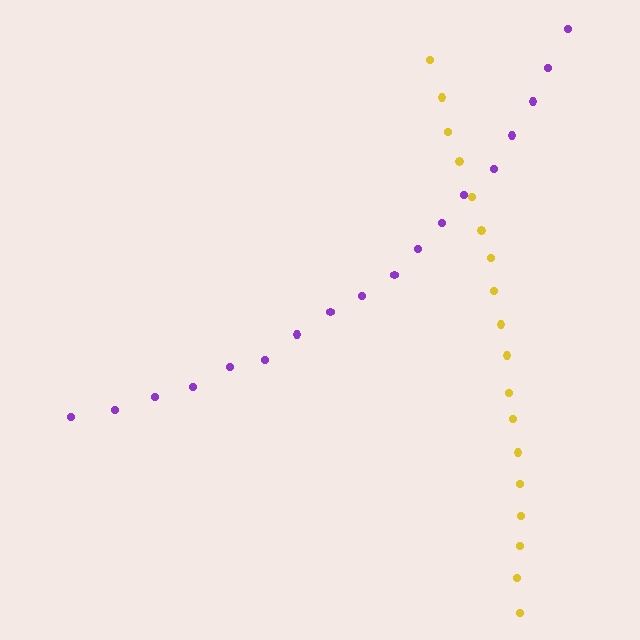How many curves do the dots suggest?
There are 2 distinct paths.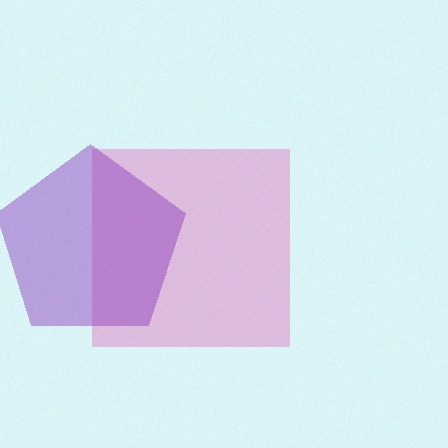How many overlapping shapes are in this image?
There are 2 overlapping shapes in the image.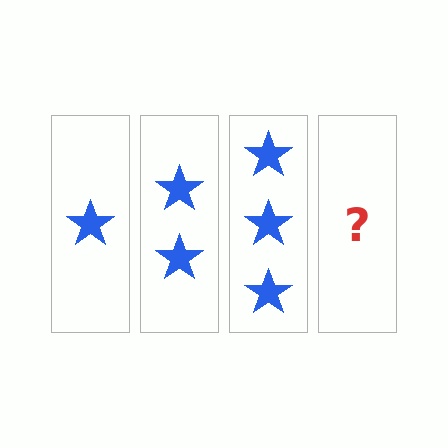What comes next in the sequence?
The next element should be 4 stars.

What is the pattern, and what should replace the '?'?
The pattern is that each step adds one more star. The '?' should be 4 stars.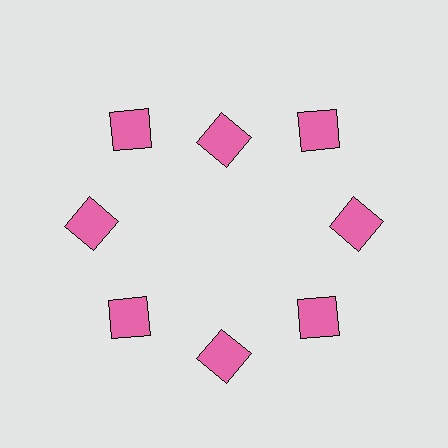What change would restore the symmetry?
The symmetry would be restored by moving it outward, back onto the ring so that all 8 squares sit at equal angles and equal distance from the center.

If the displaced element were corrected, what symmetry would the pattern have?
It would have 8-fold rotational symmetry — the pattern would map onto itself every 45 degrees.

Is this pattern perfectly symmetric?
No. The 8 pink squares are arranged in a ring, but one element near the 12 o'clock position is pulled inward toward the center, breaking the 8-fold rotational symmetry.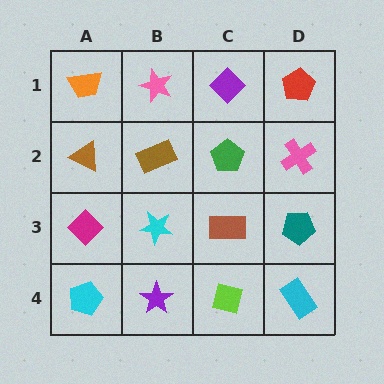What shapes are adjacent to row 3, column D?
A pink cross (row 2, column D), a cyan rectangle (row 4, column D), a brown rectangle (row 3, column C).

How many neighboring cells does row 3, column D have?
3.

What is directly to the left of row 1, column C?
A pink star.